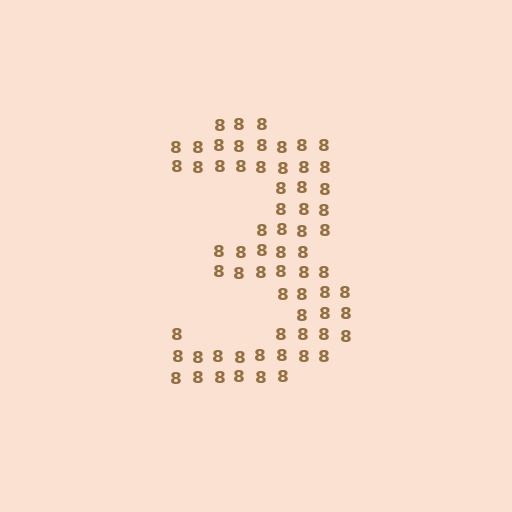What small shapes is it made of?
It is made of small digit 8's.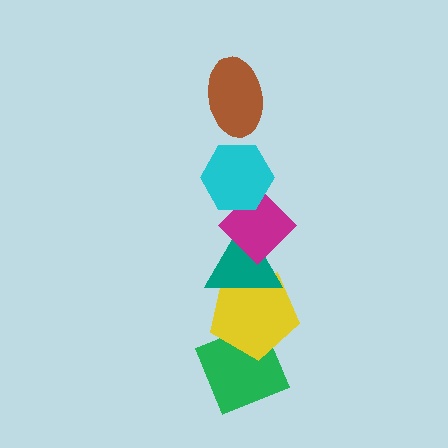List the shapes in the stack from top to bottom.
From top to bottom: the brown ellipse, the cyan hexagon, the magenta diamond, the teal triangle, the yellow pentagon, the green diamond.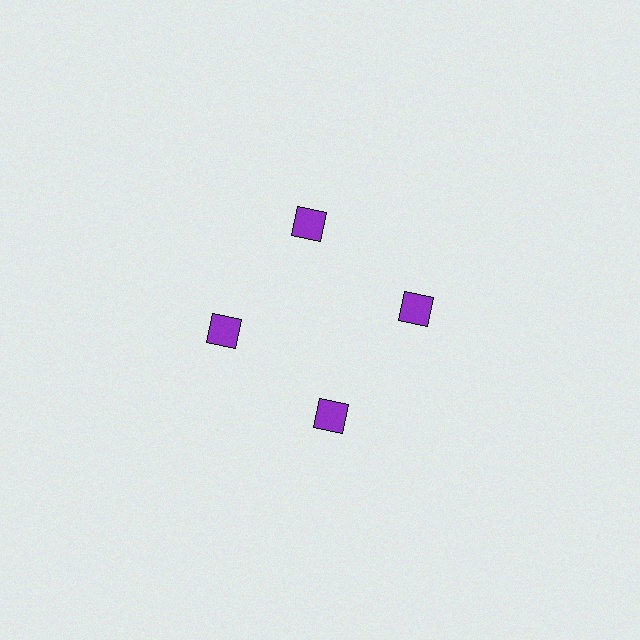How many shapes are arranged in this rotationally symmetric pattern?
There are 4 shapes, arranged in 4 groups of 1.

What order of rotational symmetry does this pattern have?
This pattern has 4-fold rotational symmetry.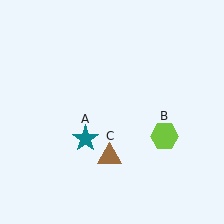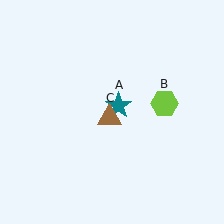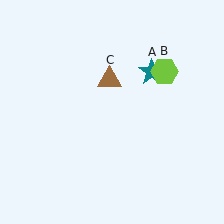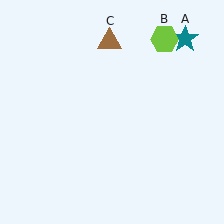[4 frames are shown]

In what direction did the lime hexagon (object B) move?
The lime hexagon (object B) moved up.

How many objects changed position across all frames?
3 objects changed position: teal star (object A), lime hexagon (object B), brown triangle (object C).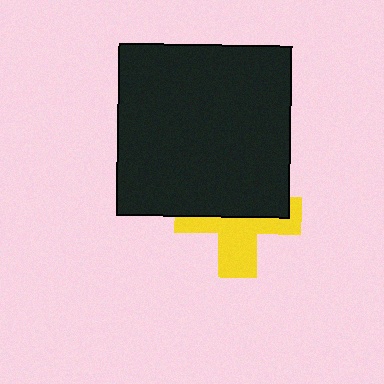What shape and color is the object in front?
The object in front is a black rectangle.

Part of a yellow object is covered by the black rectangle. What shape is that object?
It is a cross.